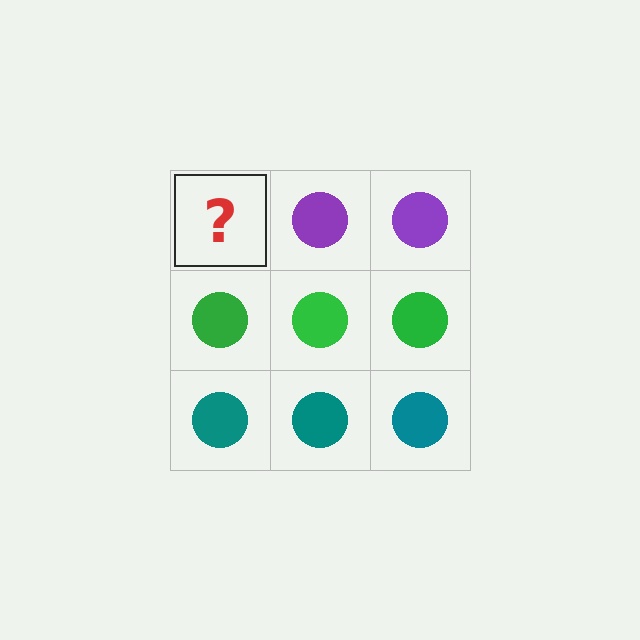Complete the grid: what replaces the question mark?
The question mark should be replaced with a purple circle.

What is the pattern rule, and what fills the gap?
The rule is that each row has a consistent color. The gap should be filled with a purple circle.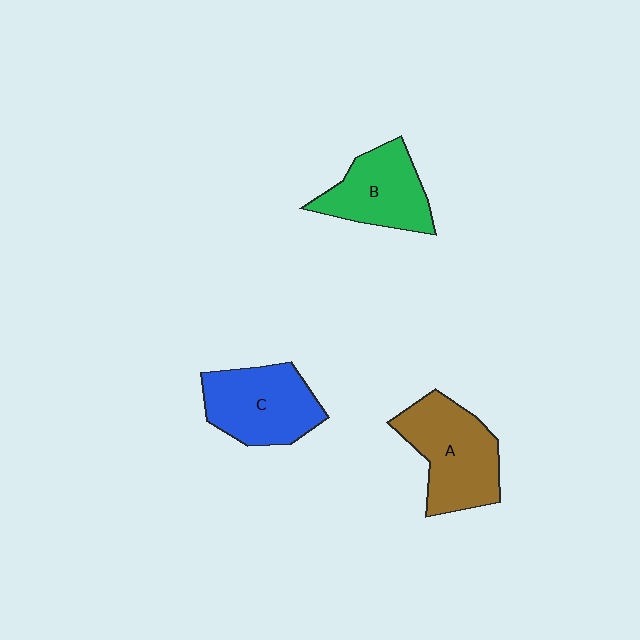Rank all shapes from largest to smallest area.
From largest to smallest: A (brown), C (blue), B (green).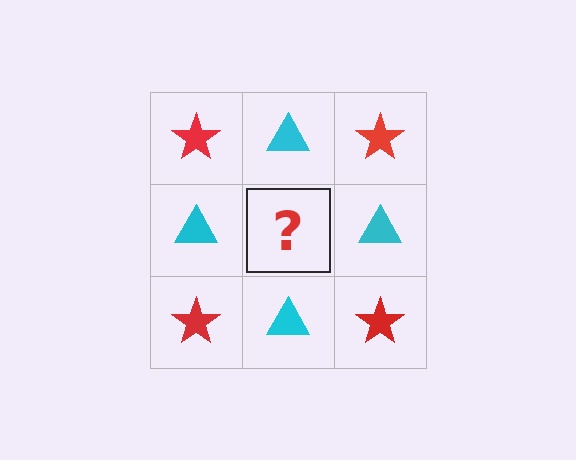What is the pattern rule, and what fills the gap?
The rule is that it alternates red star and cyan triangle in a checkerboard pattern. The gap should be filled with a red star.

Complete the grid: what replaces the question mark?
The question mark should be replaced with a red star.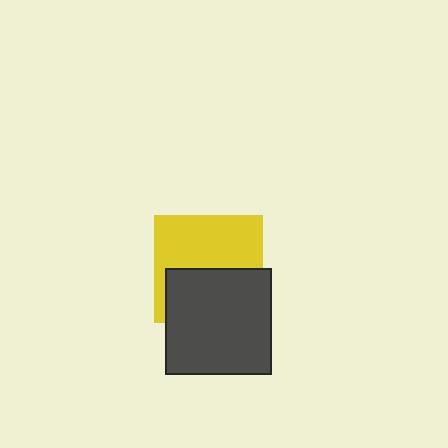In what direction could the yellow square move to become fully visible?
The yellow square could move up. That would shift it out from behind the dark gray square entirely.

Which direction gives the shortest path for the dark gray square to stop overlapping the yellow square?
Moving down gives the shortest separation.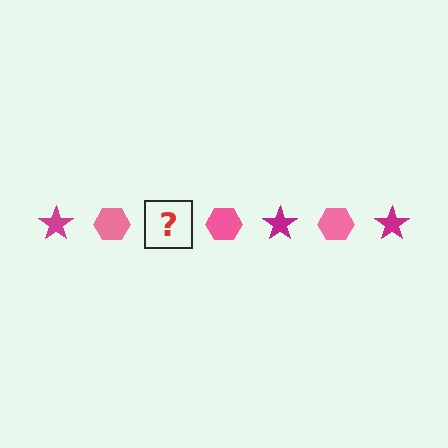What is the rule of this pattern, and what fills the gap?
The rule is that the pattern alternates between magenta star and pink hexagon. The gap should be filled with a magenta star.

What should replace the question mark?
The question mark should be replaced with a magenta star.